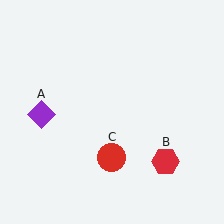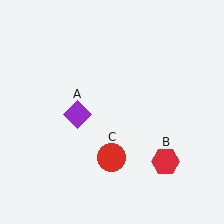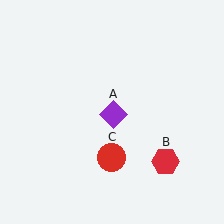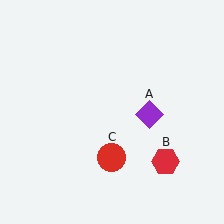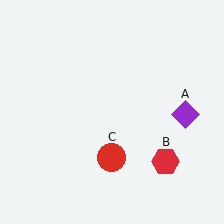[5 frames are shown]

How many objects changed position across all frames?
1 object changed position: purple diamond (object A).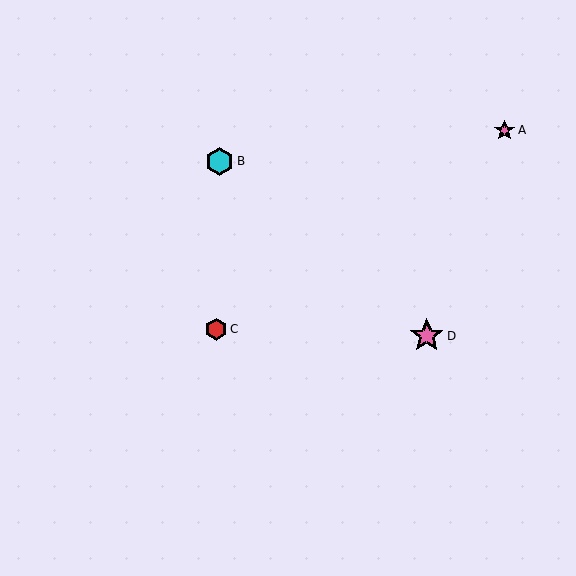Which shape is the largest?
The pink star (labeled D) is the largest.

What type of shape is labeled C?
Shape C is a red hexagon.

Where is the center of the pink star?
The center of the pink star is at (427, 336).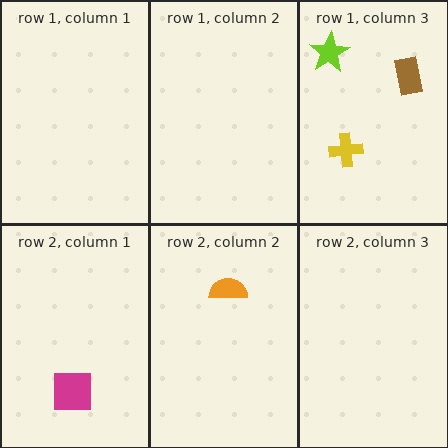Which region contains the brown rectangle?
The row 1, column 3 region.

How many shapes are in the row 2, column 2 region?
1.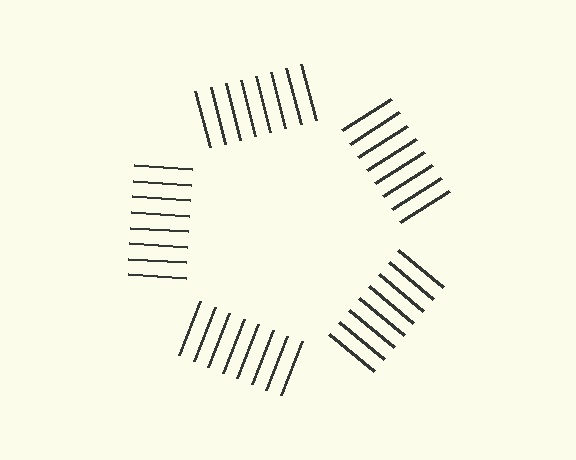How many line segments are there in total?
40 — 8 along each of the 5 edges.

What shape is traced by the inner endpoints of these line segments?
An illusory pentagon — the line segments terminate on its edges but no continuous stroke is drawn.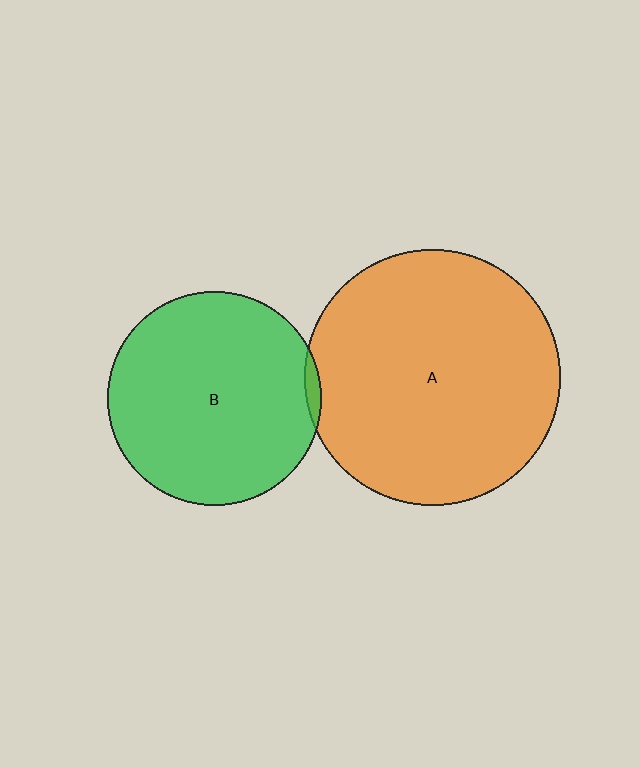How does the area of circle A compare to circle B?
Approximately 1.4 times.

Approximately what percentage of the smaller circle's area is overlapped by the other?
Approximately 5%.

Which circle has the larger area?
Circle A (orange).